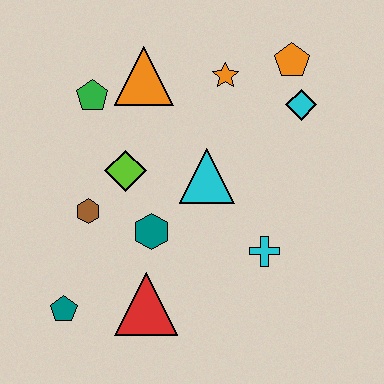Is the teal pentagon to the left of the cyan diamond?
Yes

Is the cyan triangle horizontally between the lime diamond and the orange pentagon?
Yes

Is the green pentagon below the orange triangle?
Yes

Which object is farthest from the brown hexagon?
The orange pentagon is farthest from the brown hexagon.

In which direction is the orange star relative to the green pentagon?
The orange star is to the right of the green pentagon.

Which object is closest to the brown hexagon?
The lime diamond is closest to the brown hexagon.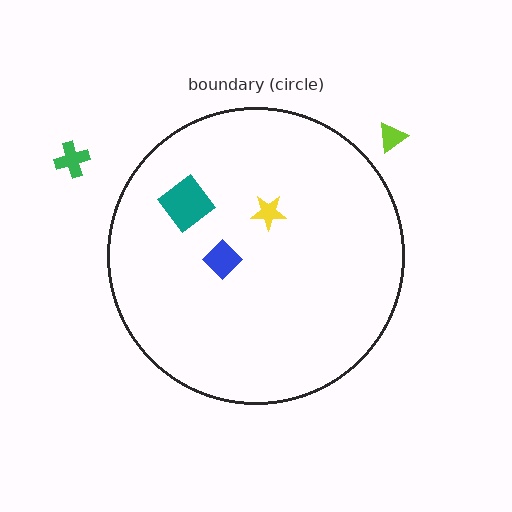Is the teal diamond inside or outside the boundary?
Inside.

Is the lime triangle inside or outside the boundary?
Outside.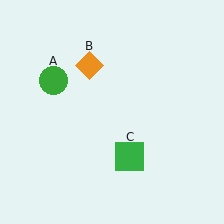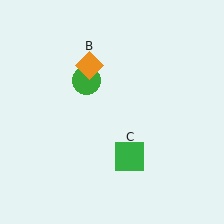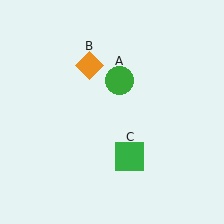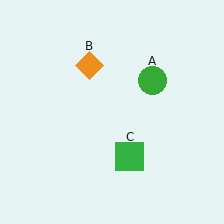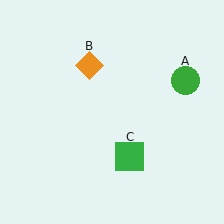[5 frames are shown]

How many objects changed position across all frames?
1 object changed position: green circle (object A).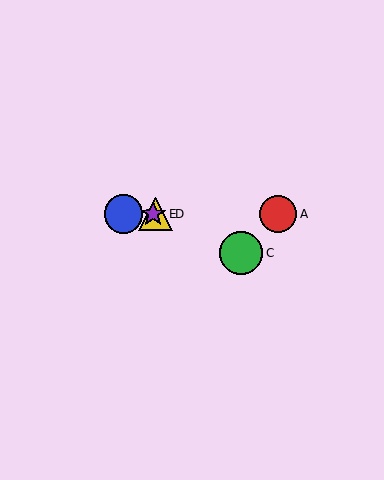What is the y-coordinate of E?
Object E is at y≈214.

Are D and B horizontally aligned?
Yes, both are at y≈214.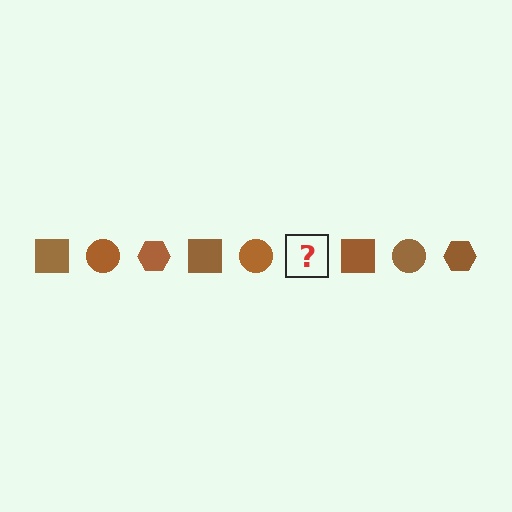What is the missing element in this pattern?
The missing element is a brown hexagon.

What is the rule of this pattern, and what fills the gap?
The rule is that the pattern cycles through square, circle, hexagon shapes in brown. The gap should be filled with a brown hexagon.